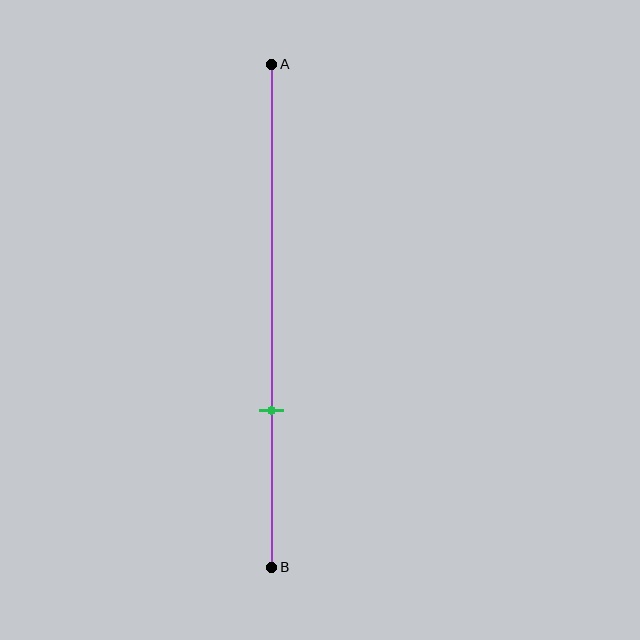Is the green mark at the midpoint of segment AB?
No, the mark is at about 70% from A, not at the 50% midpoint.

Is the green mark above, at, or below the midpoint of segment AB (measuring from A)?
The green mark is below the midpoint of segment AB.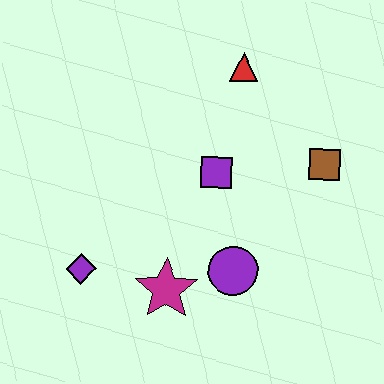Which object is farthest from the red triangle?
The purple diamond is farthest from the red triangle.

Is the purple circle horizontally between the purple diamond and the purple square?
No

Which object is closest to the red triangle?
The purple square is closest to the red triangle.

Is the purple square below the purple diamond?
No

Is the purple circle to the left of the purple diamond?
No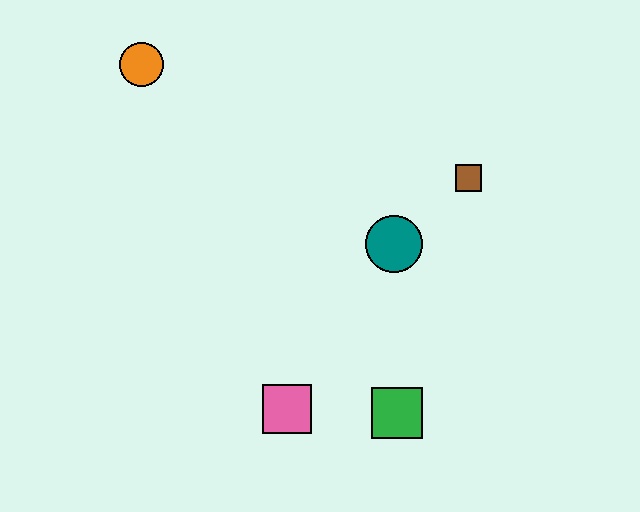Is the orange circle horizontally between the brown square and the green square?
No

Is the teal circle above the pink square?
Yes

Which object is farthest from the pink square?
The orange circle is farthest from the pink square.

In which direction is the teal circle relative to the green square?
The teal circle is above the green square.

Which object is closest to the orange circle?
The teal circle is closest to the orange circle.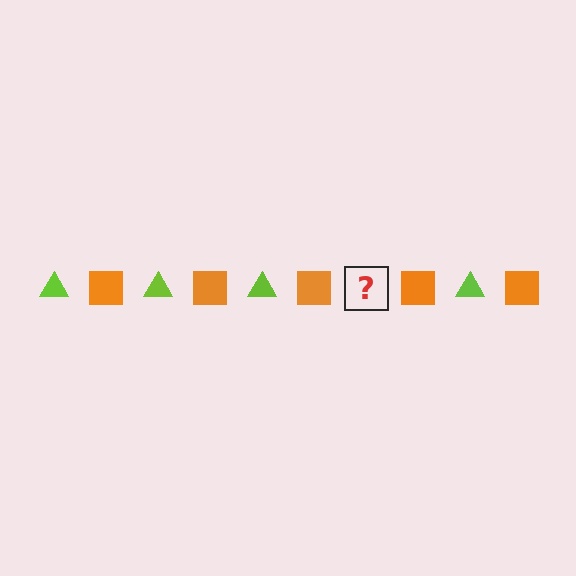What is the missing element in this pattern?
The missing element is a lime triangle.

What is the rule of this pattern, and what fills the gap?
The rule is that the pattern alternates between lime triangle and orange square. The gap should be filled with a lime triangle.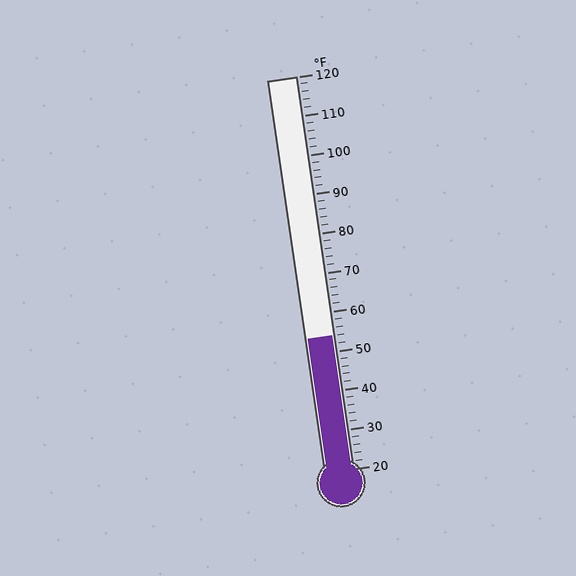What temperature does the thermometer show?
The thermometer shows approximately 54°F.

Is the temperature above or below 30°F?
The temperature is above 30°F.